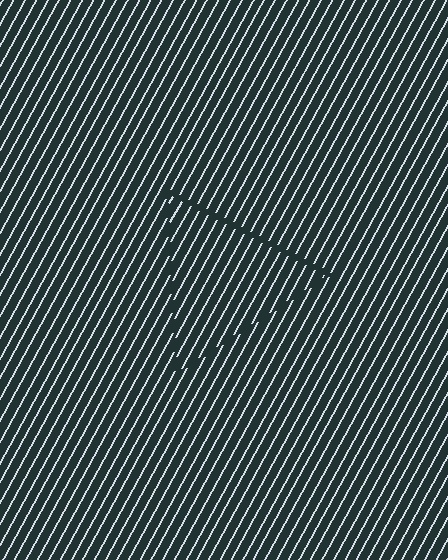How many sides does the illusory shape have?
3 sides — the line-ends trace a triangle.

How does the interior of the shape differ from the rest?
The interior of the shape contains the same grating, shifted by half a period — the contour is defined by the phase discontinuity where line-ends from the inner and outer gratings abut.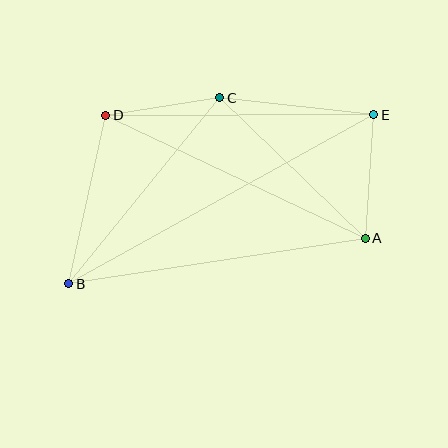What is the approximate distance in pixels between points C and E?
The distance between C and E is approximately 155 pixels.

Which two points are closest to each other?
Points C and D are closest to each other.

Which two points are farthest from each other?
Points B and E are farthest from each other.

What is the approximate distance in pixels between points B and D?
The distance between B and D is approximately 172 pixels.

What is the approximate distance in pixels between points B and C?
The distance between B and C is approximately 240 pixels.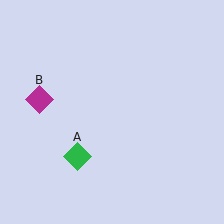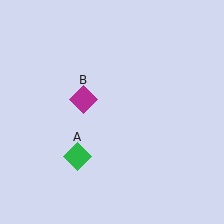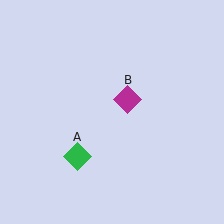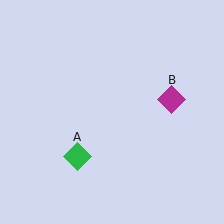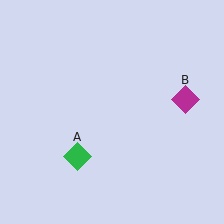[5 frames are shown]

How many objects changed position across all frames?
1 object changed position: magenta diamond (object B).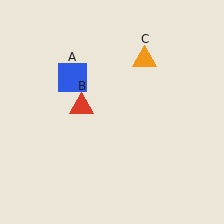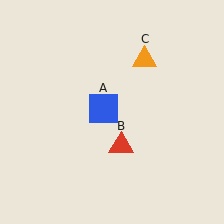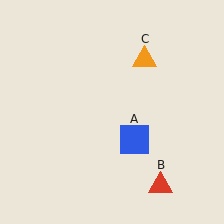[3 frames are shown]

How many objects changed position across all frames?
2 objects changed position: blue square (object A), red triangle (object B).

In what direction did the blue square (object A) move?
The blue square (object A) moved down and to the right.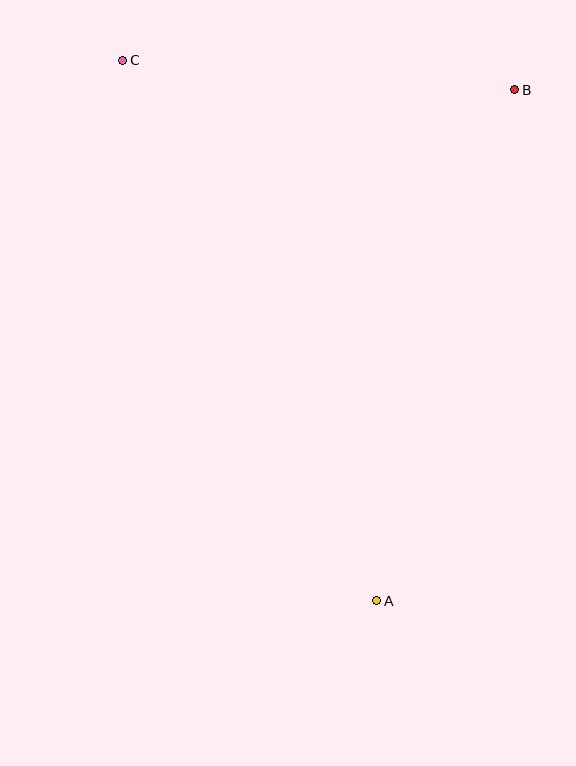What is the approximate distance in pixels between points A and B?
The distance between A and B is approximately 529 pixels.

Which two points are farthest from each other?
Points A and C are farthest from each other.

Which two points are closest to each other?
Points B and C are closest to each other.